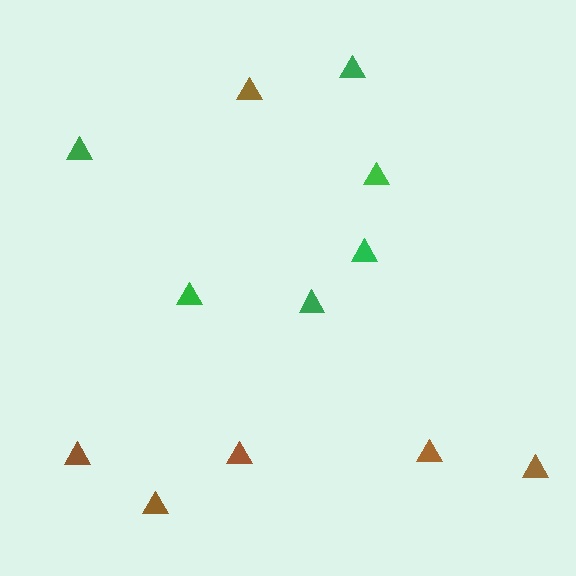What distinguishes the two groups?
There are 2 groups: one group of brown triangles (6) and one group of green triangles (6).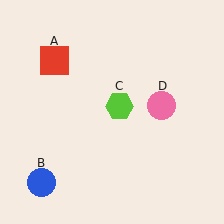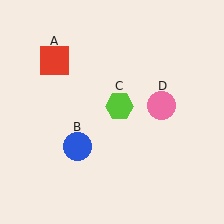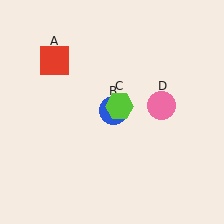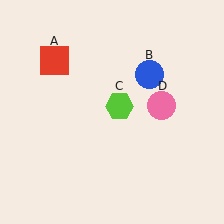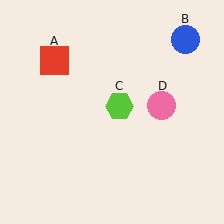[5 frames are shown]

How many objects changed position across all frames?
1 object changed position: blue circle (object B).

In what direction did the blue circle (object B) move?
The blue circle (object B) moved up and to the right.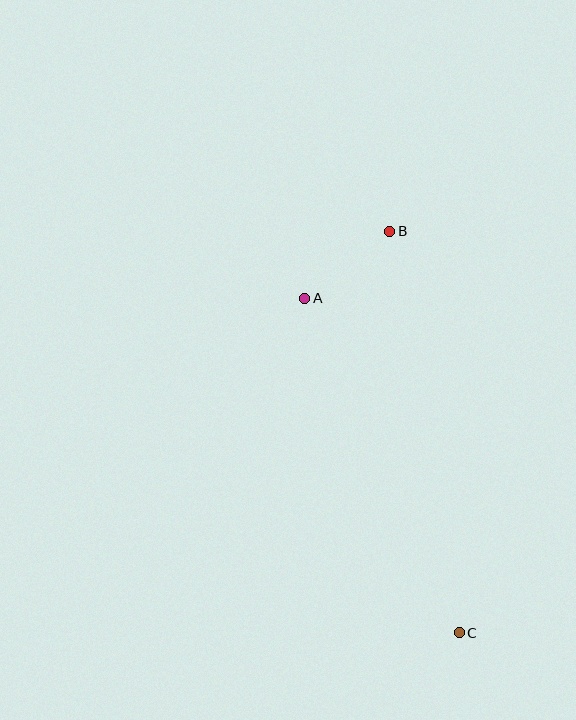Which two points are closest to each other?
Points A and B are closest to each other.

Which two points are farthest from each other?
Points B and C are farthest from each other.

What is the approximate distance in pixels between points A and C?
The distance between A and C is approximately 369 pixels.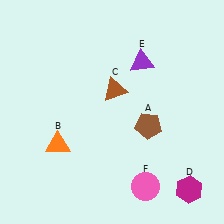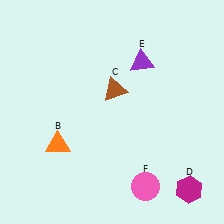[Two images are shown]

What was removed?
The brown pentagon (A) was removed in Image 2.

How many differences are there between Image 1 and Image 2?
There is 1 difference between the two images.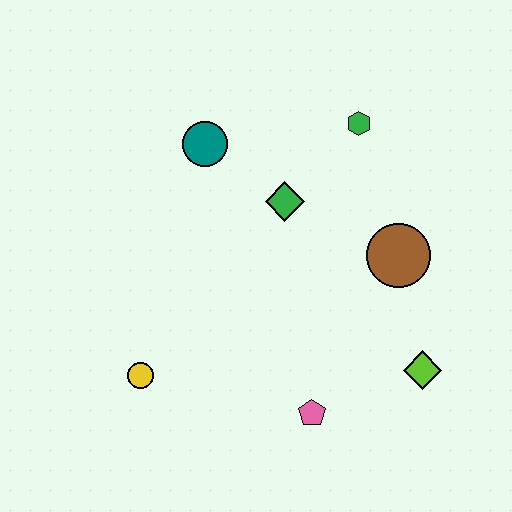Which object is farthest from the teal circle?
The lime diamond is farthest from the teal circle.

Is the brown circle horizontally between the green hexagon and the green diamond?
No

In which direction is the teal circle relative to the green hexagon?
The teal circle is to the left of the green hexagon.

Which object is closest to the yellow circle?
The pink pentagon is closest to the yellow circle.